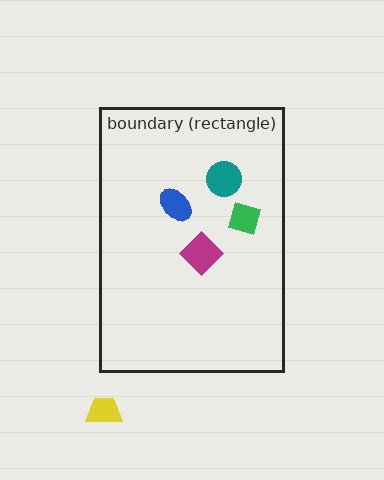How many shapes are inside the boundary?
4 inside, 1 outside.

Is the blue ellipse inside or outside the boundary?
Inside.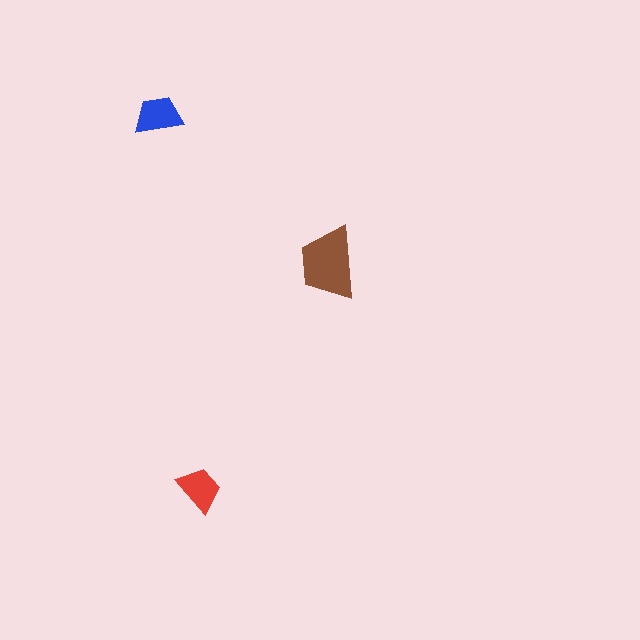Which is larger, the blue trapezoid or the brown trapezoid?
The brown one.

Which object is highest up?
The blue trapezoid is topmost.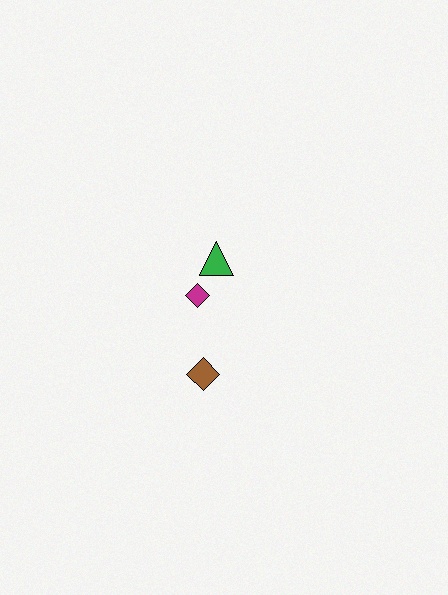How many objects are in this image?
There are 3 objects.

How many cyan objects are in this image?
There are no cyan objects.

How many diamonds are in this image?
There are 2 diamonds.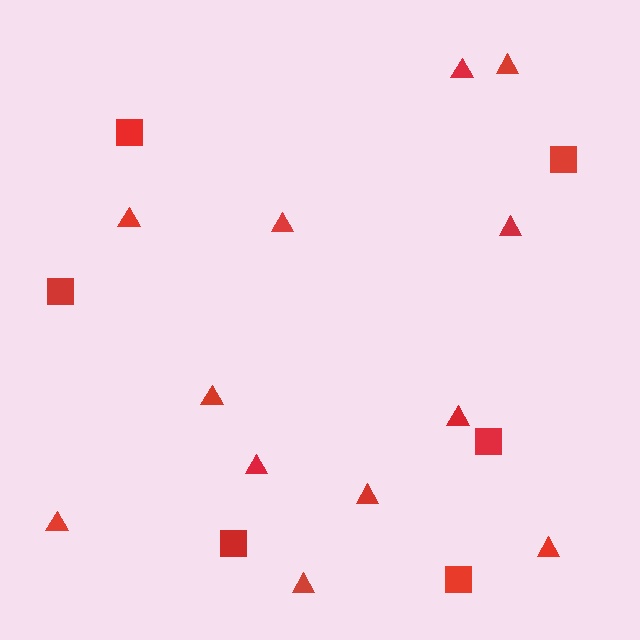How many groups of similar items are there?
There are 2 groups: one group of squares (6) and one group of triangles (12).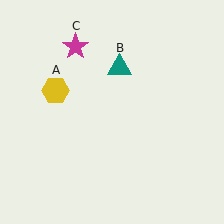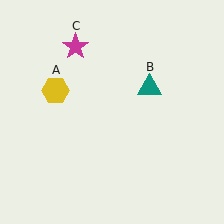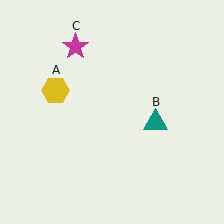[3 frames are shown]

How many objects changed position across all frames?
1 object changed position: teal triangle (object B).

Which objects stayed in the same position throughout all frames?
Yellow hexagon (object A) and magenta star (object C) remained stationary.